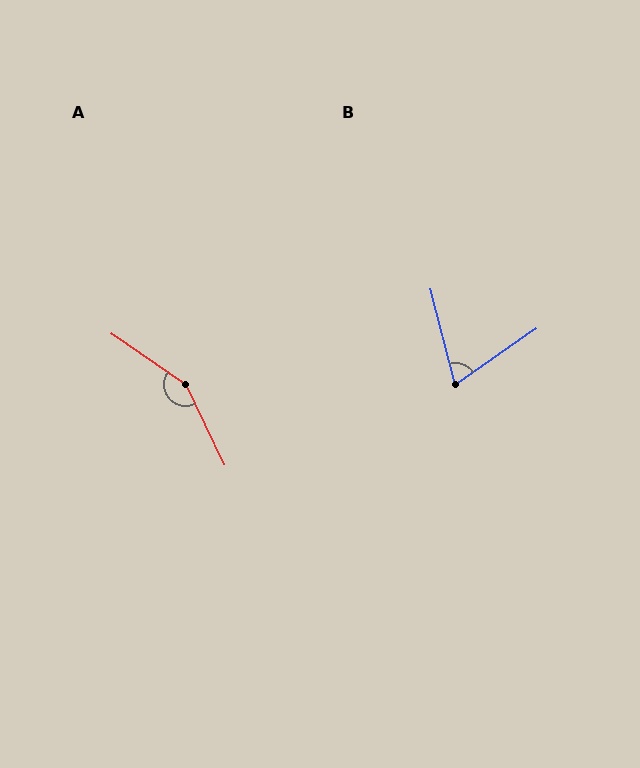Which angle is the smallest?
B, at approximately 69 degrees.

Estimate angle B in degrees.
Approximately 69 degrees.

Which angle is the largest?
A, at approximately 150 degrees.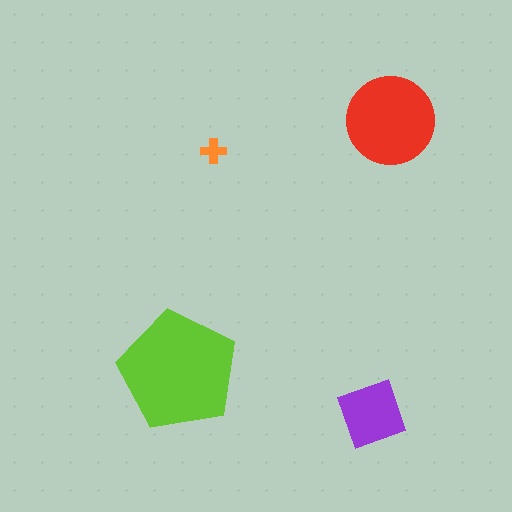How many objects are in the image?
There are 4 objects in the image.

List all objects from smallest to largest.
The orange cross, the purple diamond, the red circle, the lime pentagon.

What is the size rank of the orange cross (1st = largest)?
4th.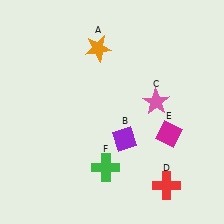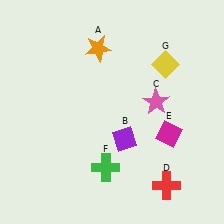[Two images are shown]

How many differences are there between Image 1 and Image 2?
There is 1 difference between the two images.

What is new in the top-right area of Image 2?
A yellow diamond (G) was added in the top-right area of Image 2.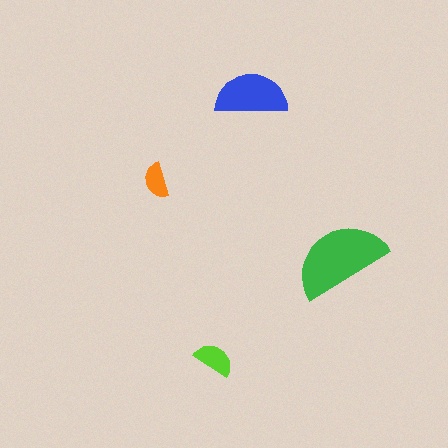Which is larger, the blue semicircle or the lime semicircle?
The blue one.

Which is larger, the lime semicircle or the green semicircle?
The green one.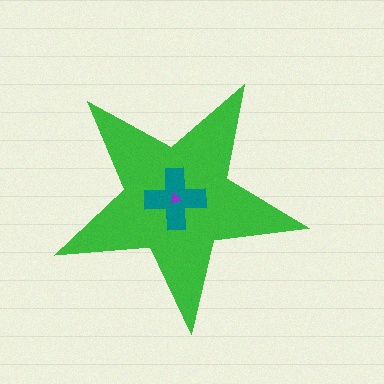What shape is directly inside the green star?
The teal cross.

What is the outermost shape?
The green star.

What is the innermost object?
The purple triangle.